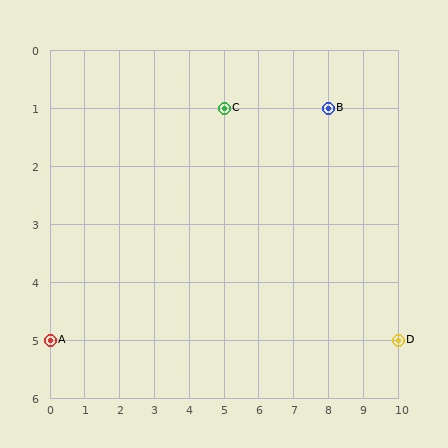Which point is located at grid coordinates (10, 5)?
Point D is at (10, 5).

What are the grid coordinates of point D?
Point D is at grid coordinates (10, 5).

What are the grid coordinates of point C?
Point C is at grid coordinates (5, 1).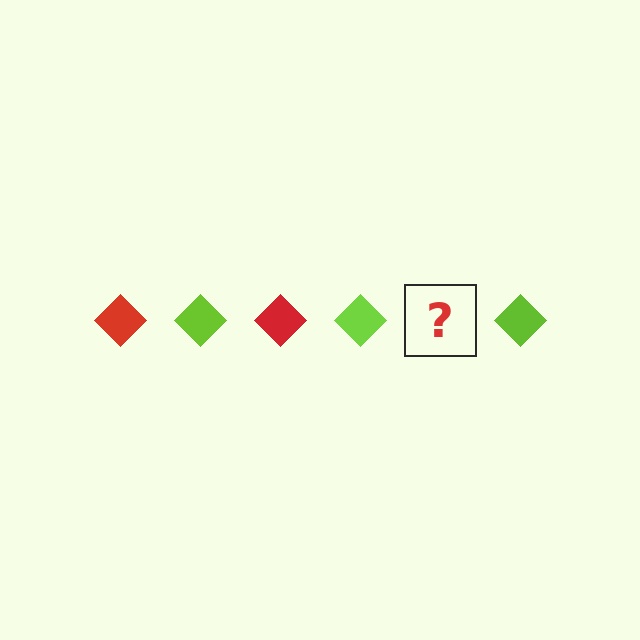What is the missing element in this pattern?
The missing element is a red diamond.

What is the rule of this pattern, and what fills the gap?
The rule is that the pattern cycles through red, lime diamonds. The gap should be filled with a red diamond.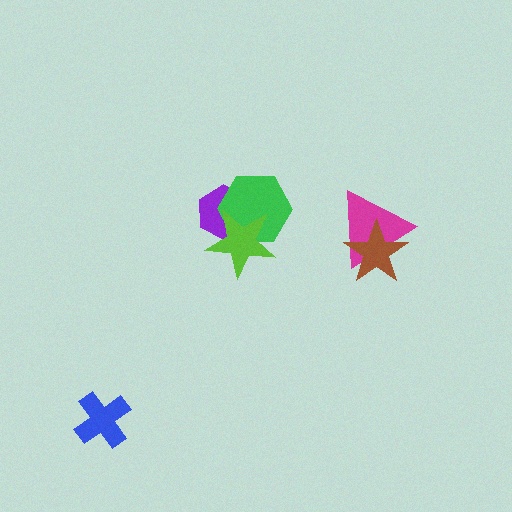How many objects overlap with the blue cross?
0 objects overlap with the blue cross.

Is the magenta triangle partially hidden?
Yes, it is partially covered by another shape.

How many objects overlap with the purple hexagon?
2 objects overlap with the purple hexagon.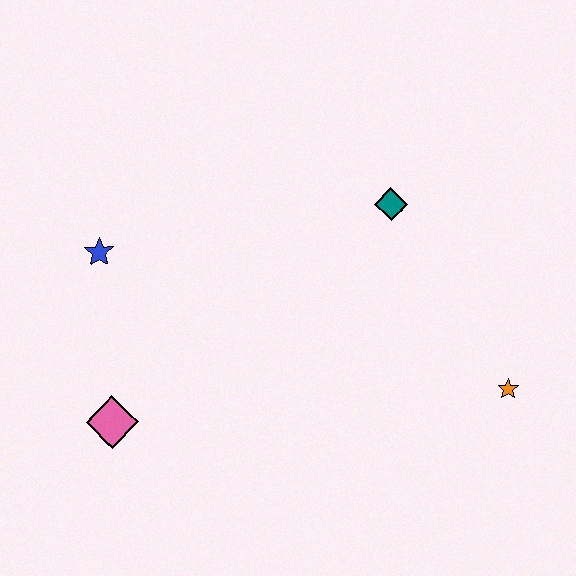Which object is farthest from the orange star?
The blue star is farthest from the orange star.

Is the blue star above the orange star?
Yes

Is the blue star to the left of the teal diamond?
Yes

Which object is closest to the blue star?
The pink diamond is closest to the blue star.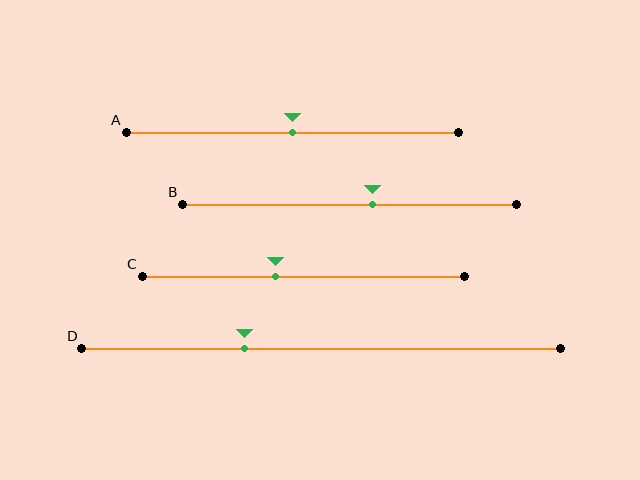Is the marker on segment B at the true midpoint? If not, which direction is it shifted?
No, the marker on segment B is shifted to the right by about 7% of the segment length.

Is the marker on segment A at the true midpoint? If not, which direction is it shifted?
Yes, the marker on segment A is at the true midpoint.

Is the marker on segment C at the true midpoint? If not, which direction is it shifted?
No, the marker on segment C is shifted to the left by about 9% of the segment length.